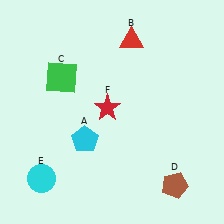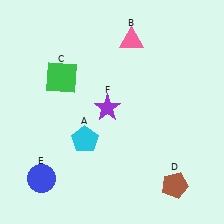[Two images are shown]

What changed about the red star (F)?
In Image 1, F is red. In Image 2, it changed to purple.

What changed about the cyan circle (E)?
In Image 1, E is cyan. In Image 2, it changed to blue.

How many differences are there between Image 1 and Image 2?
There are 3 differences between the two images.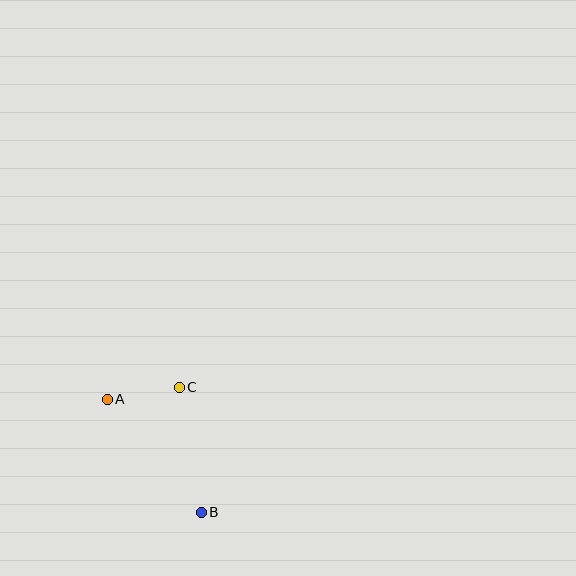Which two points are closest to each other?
Points A and C are closest to each other.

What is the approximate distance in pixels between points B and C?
The distance between B and C is approximately 127 pixels.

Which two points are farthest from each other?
Points A and B are farthest from each other.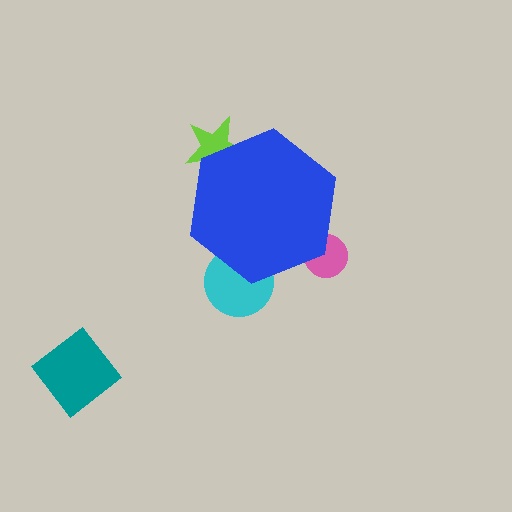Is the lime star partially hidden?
Yes, the lime star is partially hidden behind the blue hexagon.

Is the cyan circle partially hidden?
Yes, the cyan circle is partially hidden behind the blue hexagon.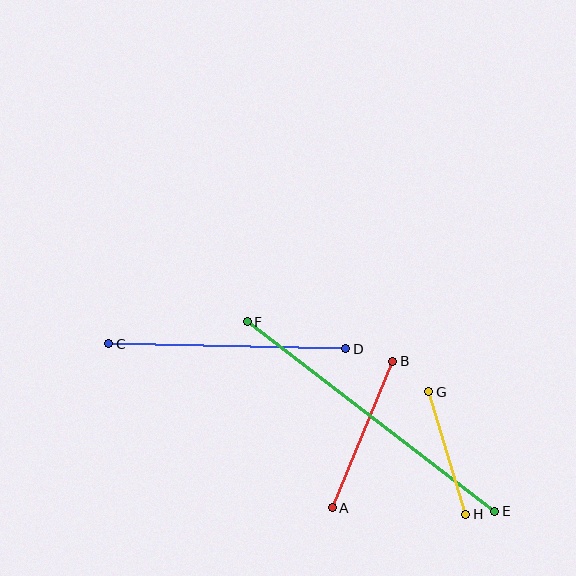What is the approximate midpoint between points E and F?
The midpoint is at approximately (371, 417) pixels.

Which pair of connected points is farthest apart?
Points E and F are farthest apart.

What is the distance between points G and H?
The distance is approximately 128 pixels.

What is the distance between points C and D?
The distance is approximately 237 pixels.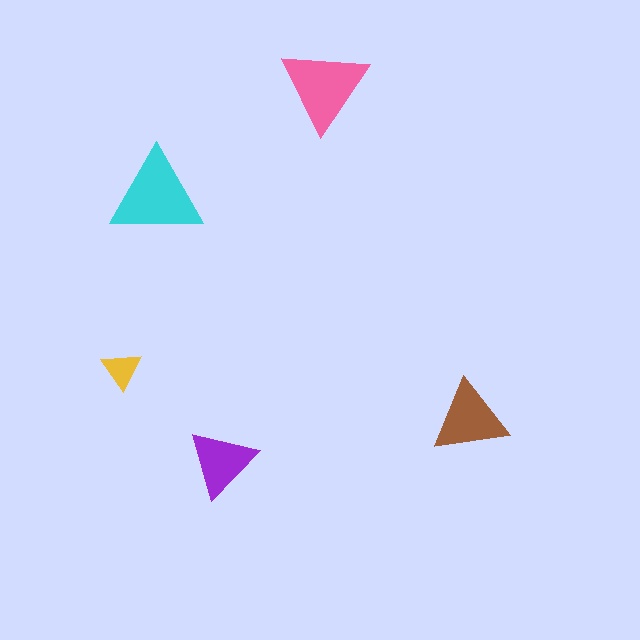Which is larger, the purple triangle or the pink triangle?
The pink one.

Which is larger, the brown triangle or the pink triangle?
The pink one.